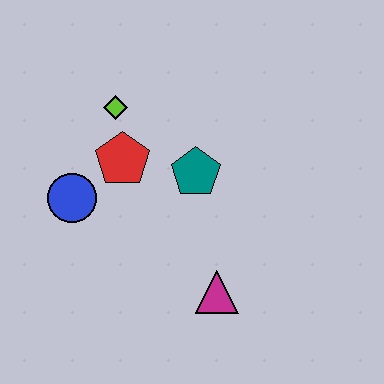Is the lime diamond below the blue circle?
No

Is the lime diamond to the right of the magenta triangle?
No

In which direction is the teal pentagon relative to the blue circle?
The teal pentagon is to the right of the blue circle.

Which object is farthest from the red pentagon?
The magenta triangle is farthest from the red pentagon.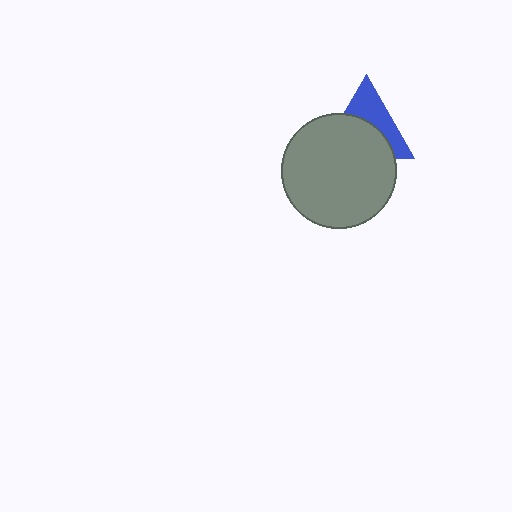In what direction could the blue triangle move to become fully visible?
The blue triangle could move up. That would shift it out from behind the gray circle entirely.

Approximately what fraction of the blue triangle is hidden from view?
Roughly 56% of the blue triangle is hidden behind the gray circle.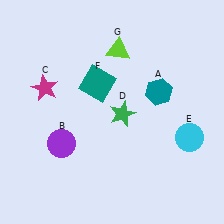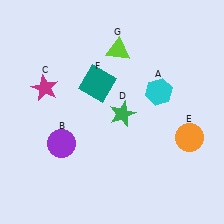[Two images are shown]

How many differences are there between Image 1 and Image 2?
There are 2 differences between the two images.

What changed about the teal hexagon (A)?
In Image 1, A is teal. In Image 2, it changed to cyan.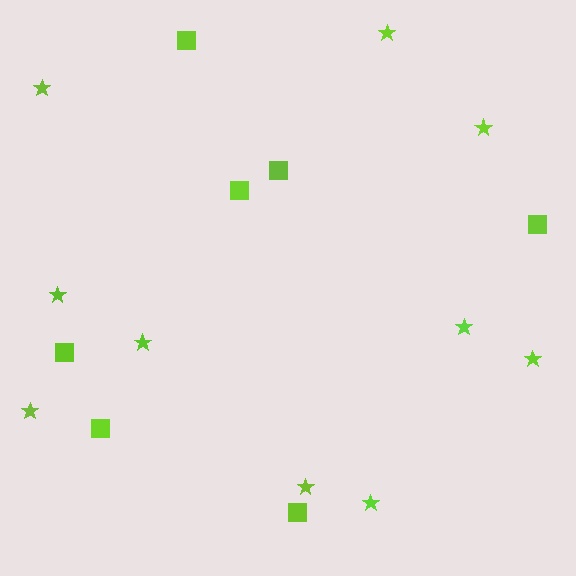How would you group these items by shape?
There are 2 groups: one group of stars (10) and one group of squares (7).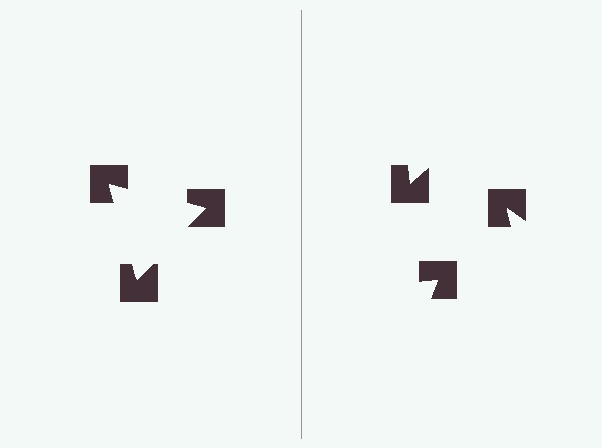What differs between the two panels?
The notched squares are positioned identically on both sides; only the wedge orientations differ. On the left they align to a triangle; on the right they are misaligned.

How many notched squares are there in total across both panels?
6 — 3 on each side.